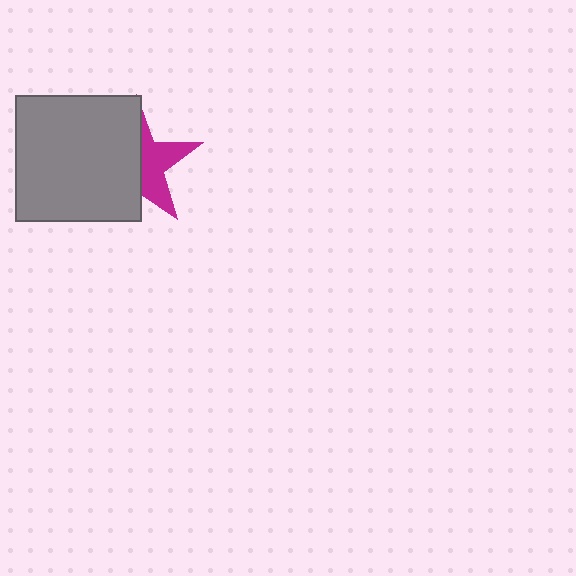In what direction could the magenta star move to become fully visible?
The magenta star could move right. That would shift it out from behind the gray square entirely.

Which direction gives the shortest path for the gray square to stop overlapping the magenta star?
Moving left gives the shortest separation.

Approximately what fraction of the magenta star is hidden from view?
Roughly 57% of the magenta star is hidden behind the gray square.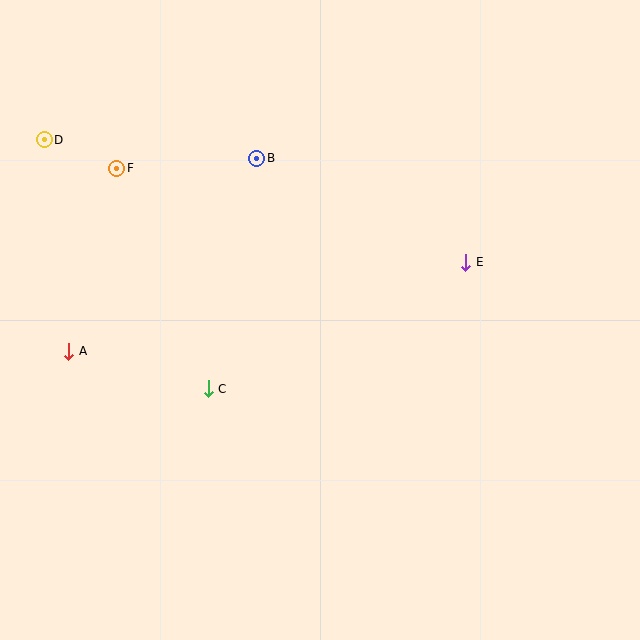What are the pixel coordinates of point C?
Point C is at (208, 389).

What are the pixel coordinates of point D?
Point D is at (44, 140).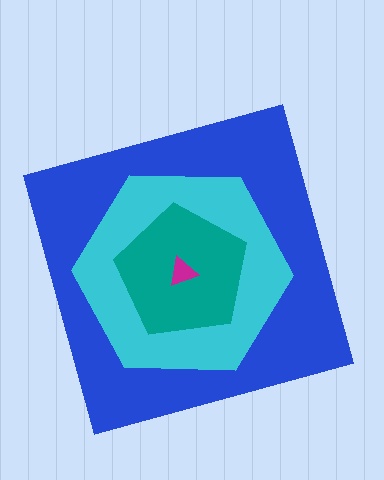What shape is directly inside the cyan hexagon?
The teal pentagon.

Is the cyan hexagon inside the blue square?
Yes.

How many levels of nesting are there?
4.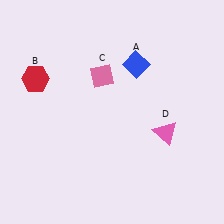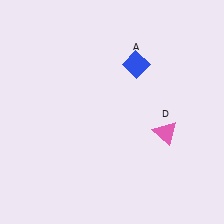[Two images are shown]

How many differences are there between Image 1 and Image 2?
There are 2 differences between the two images.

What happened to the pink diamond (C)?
The pink diamond (C) was removed in Image 2. It was in the top-left area of Image 1.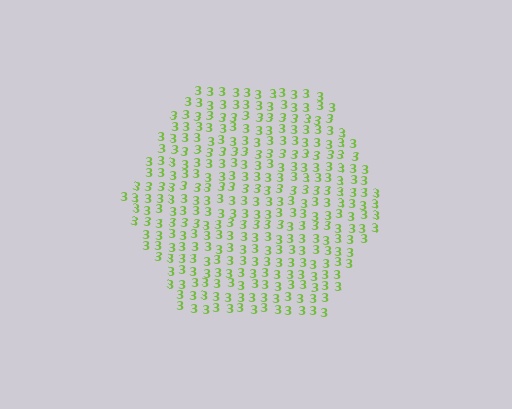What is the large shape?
The large shape is a hexagon.